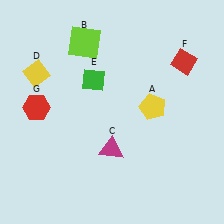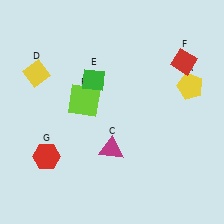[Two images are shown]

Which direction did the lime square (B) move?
The lime square (B) moved down.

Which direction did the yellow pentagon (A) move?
The yellow pentagon (A) moved right.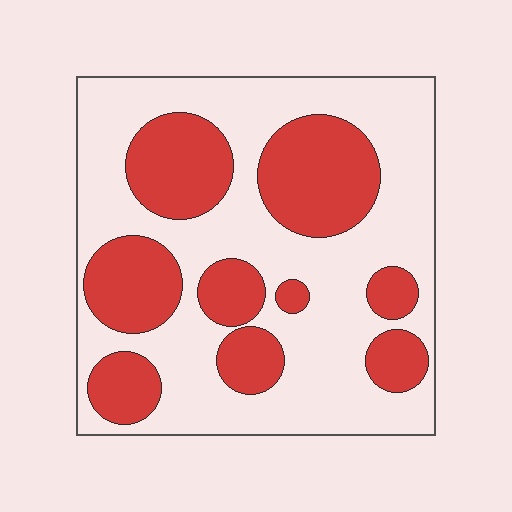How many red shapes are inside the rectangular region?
9.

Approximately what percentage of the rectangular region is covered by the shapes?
Approximately 35%.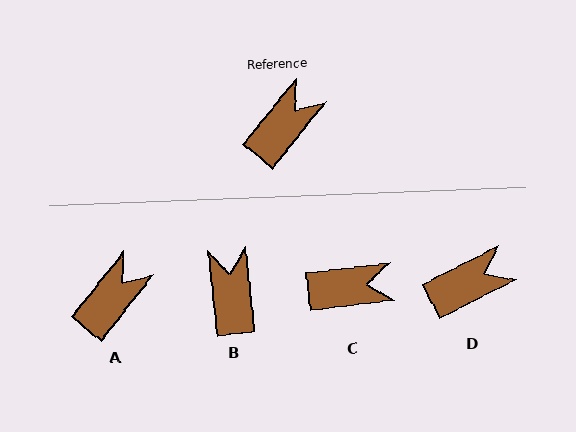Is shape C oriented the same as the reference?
No, it is off by about 45 degrees.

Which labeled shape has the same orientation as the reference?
A.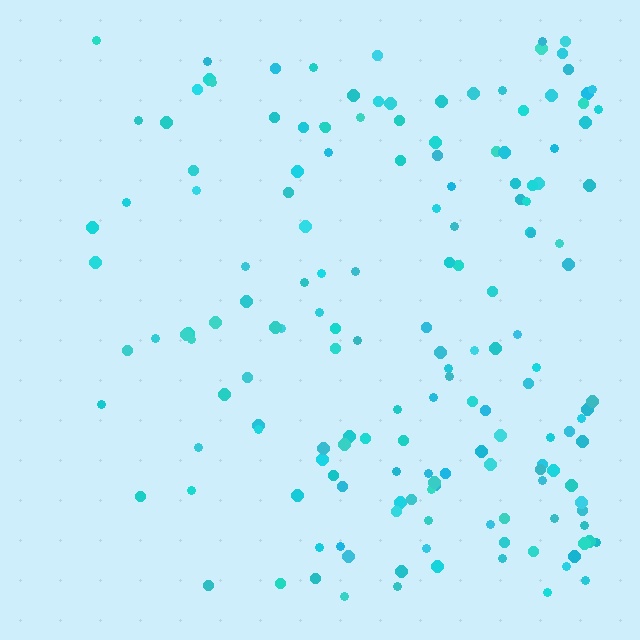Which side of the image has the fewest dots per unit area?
The left.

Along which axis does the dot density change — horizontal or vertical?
Horizontal.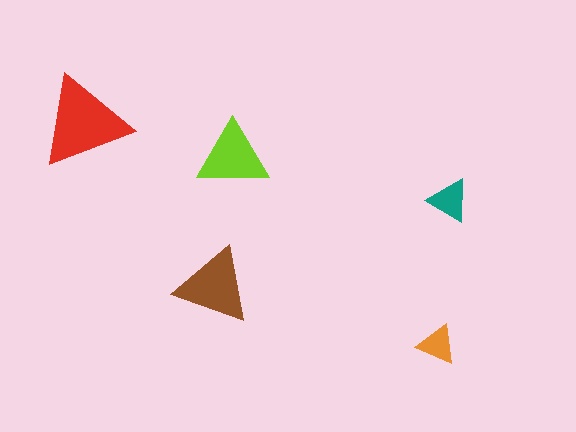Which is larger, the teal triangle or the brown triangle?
The brown one.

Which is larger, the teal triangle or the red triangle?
The red one.